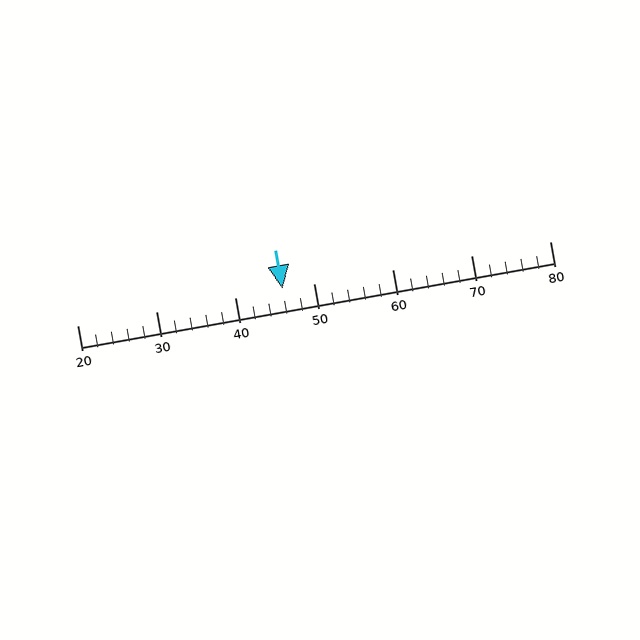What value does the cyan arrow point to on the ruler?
The cyan arrow points to approximately 46.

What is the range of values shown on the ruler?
The ruler shows values from 20 to 80.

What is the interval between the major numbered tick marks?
The major tick marks are spaced 10 units apart.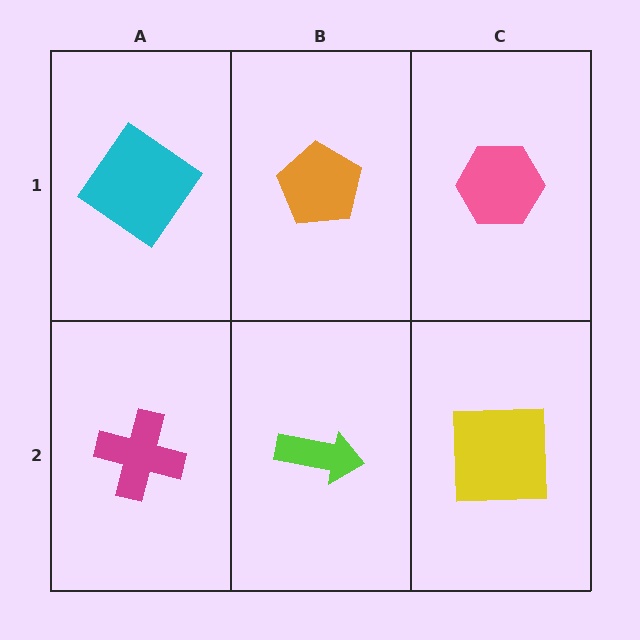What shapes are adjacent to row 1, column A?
A magenta cross (row 2, column A), an orange pentagon (row 1, column B).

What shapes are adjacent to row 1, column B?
A lime arrow (row 2, column B), a cyan diamond (row 1, column A), a pink hexagon (row 1, column C).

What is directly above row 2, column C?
A pink hexagon.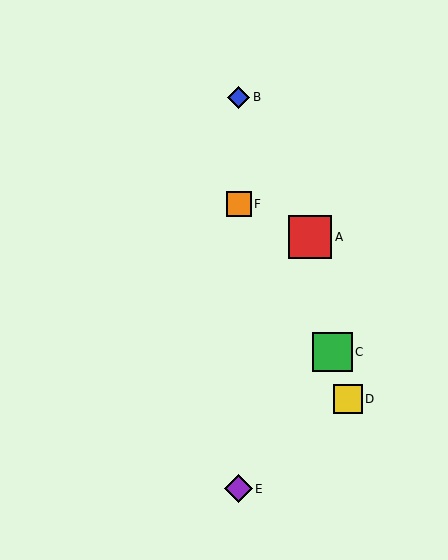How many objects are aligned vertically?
3 objects (B, E, F) are aligned vertically.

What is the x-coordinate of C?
Object C is at x≈332.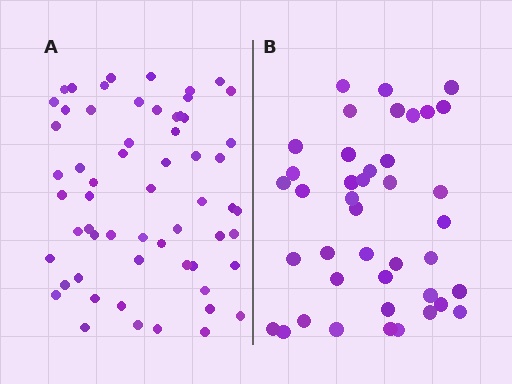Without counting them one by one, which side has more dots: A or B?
Region A (the left region) has more dots.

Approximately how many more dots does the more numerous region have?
Region A has approximately 20 more dots than region B.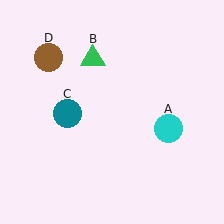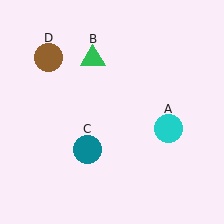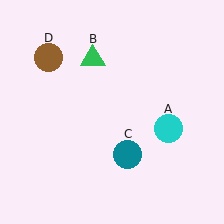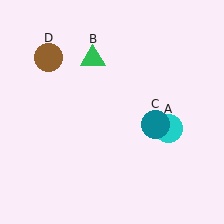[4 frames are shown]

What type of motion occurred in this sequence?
The teal circle (object C) rotated counterclockwise around the center of the scene.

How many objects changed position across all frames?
1 object changed position: teal circle (object C).